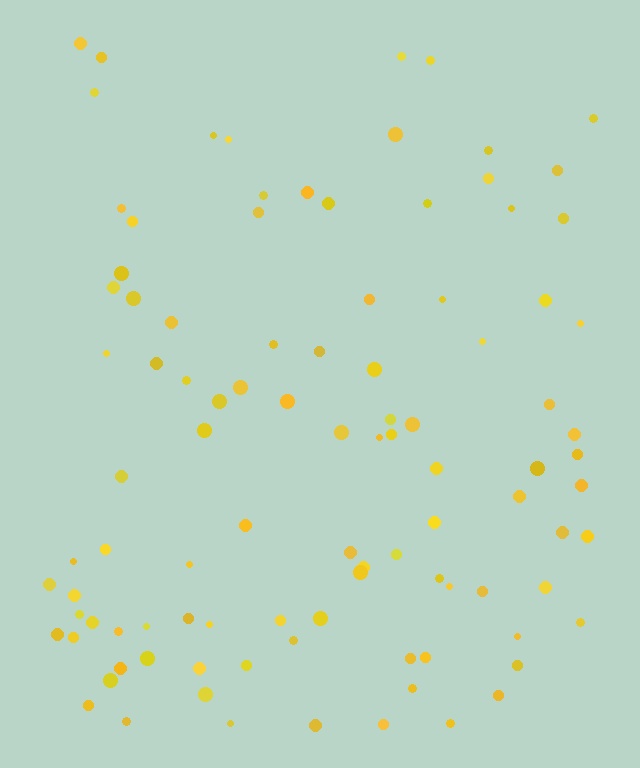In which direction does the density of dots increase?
From top to bottom, with the bottom side densest.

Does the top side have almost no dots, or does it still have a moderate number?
Still a moderate number, just noticeably fewer than the bottom.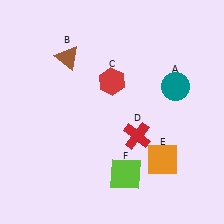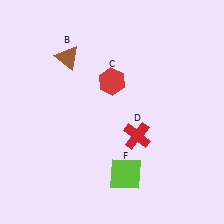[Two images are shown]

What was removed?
The teal circle (A), the orange square (E) were removed in Image 2.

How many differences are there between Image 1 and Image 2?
There are 2 differences between the two images.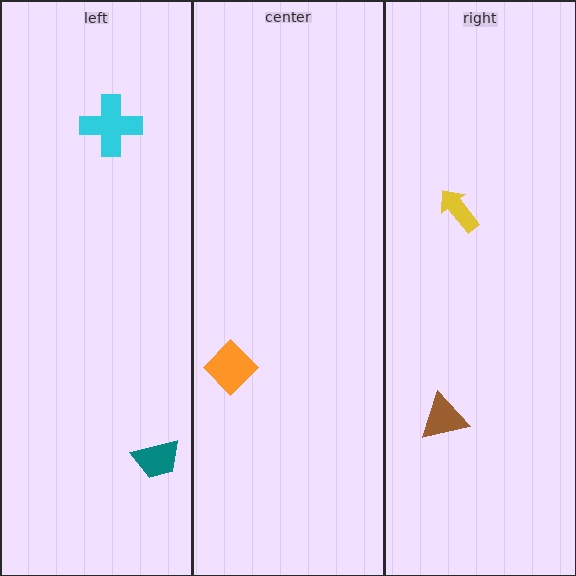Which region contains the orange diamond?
The center region.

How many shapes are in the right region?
2.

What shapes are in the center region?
The orange diamond.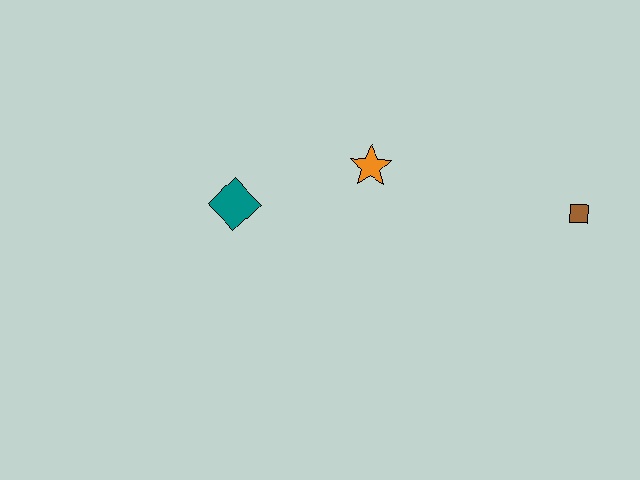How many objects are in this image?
There are 3 objects.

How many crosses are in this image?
There are no crosses.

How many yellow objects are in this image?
There are no yellow objects.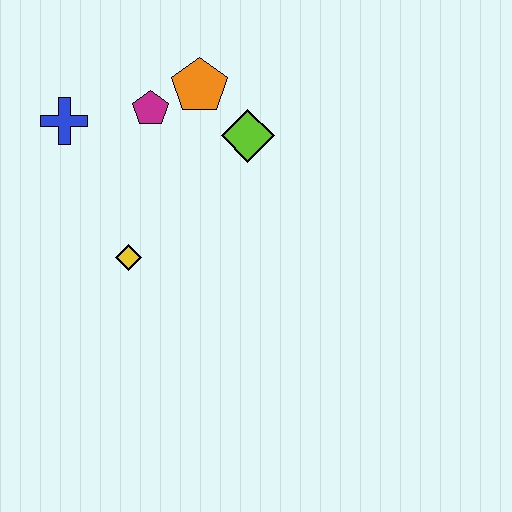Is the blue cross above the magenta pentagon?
No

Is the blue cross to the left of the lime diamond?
Yes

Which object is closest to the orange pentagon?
The magenta pentagon is closest to the orange pentagon.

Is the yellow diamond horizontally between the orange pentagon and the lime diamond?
No